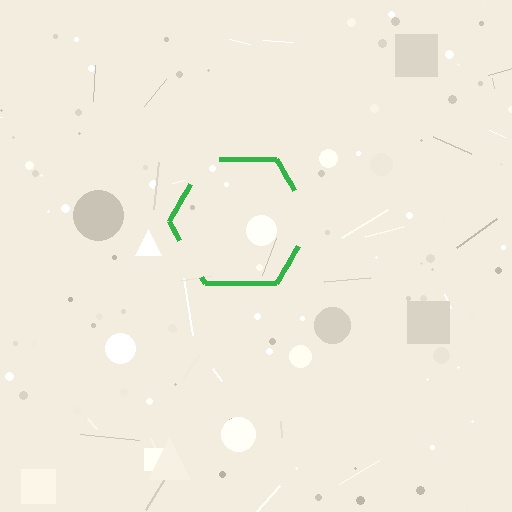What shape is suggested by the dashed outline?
The dashed outline suggests a hexagon.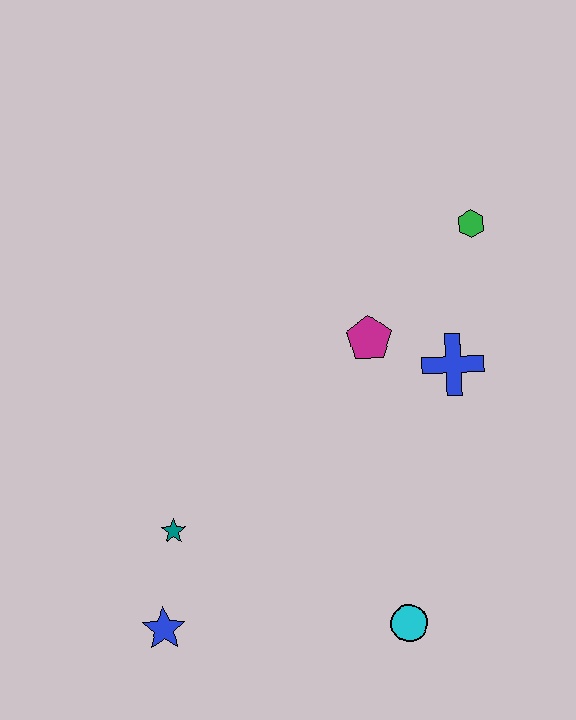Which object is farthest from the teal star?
The green hexagon is farthest from the teal star.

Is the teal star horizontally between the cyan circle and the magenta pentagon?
No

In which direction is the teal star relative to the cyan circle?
The teal star is to the left of the cyan circle.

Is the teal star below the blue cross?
Yes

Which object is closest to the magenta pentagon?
The blue cross is closest to the magenta pentagon.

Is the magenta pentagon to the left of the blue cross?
Yes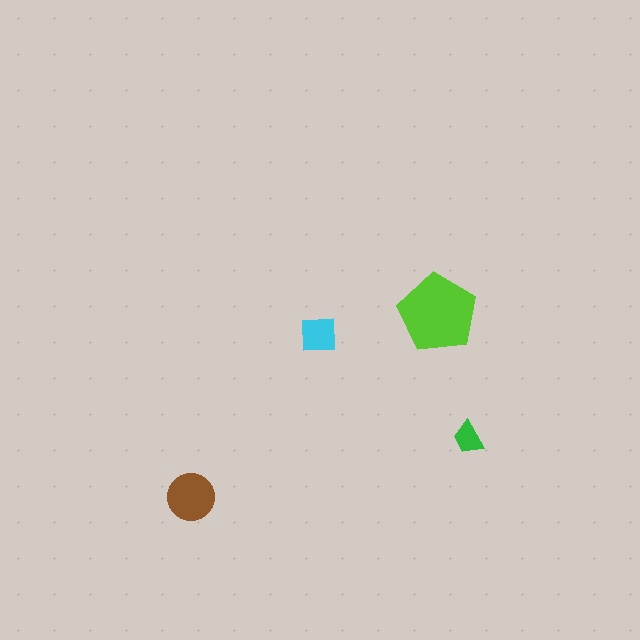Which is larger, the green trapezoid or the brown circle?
The brown circle.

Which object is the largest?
The lime pentagon.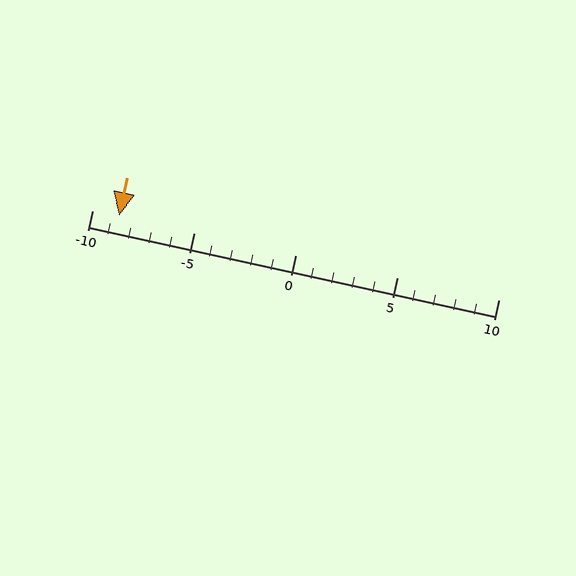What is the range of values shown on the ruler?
The ruler shows values from -10 to 10.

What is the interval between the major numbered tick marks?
The major tick marks are spaced 5 units apart.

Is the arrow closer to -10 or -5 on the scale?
The arrow is closer to -10.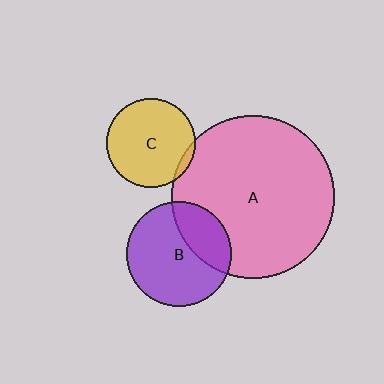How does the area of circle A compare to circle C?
Approximately 3.3 times.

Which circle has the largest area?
Circle A (pink).